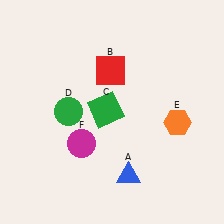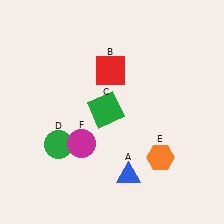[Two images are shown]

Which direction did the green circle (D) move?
The green circle (D) moved down.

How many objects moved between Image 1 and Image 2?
2 objects moved between the two images.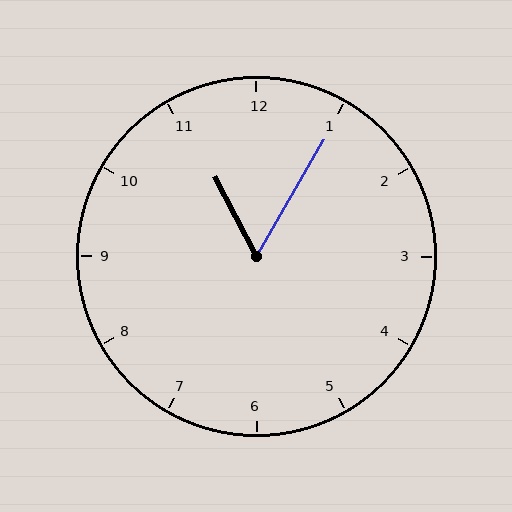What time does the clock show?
11:05.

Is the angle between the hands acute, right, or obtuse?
It is acute.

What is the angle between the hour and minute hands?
Approximately 58 degrees.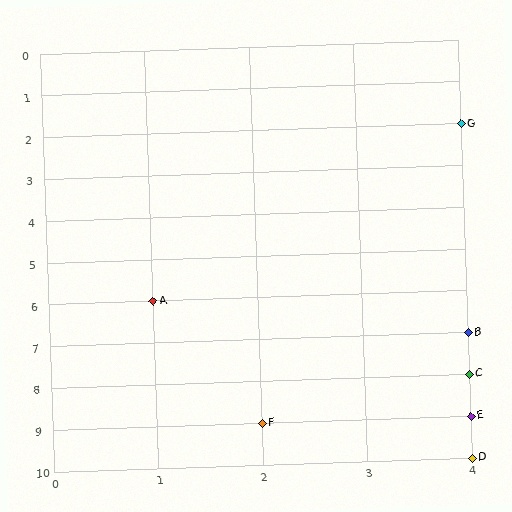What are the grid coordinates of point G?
Point G is at grid coordinates (4, 2).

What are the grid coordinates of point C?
Point C is at grid coordinates (4, 8).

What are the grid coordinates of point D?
Point D is at grid coordinates (4, 10).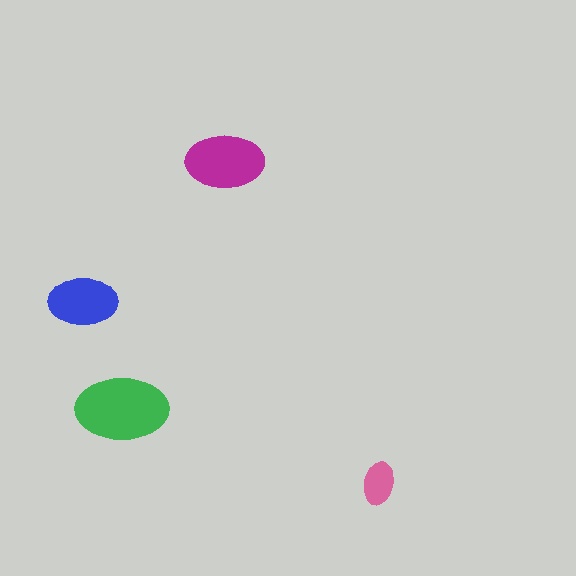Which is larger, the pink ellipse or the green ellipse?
The green one.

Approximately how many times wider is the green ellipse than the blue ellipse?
About 1.5 times wider.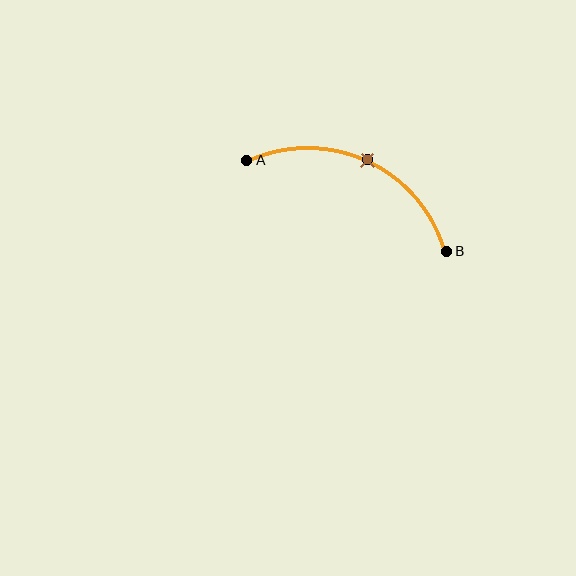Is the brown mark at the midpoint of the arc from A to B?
Yes. The brown mark lies on the arc at equal arc-length from both A and B — it is the arc midpoint.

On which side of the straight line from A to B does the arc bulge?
The arc bulges above the straight line connecting A and B.